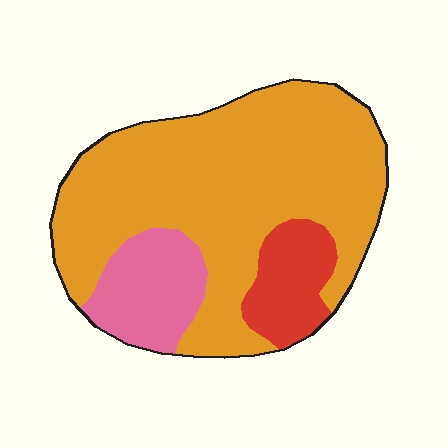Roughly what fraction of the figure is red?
Red takes up about one eighth (1/8) of the figure.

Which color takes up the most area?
Orange, at roughly 70%.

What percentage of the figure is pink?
Pink takes up about one sixth (1/6) of the figure.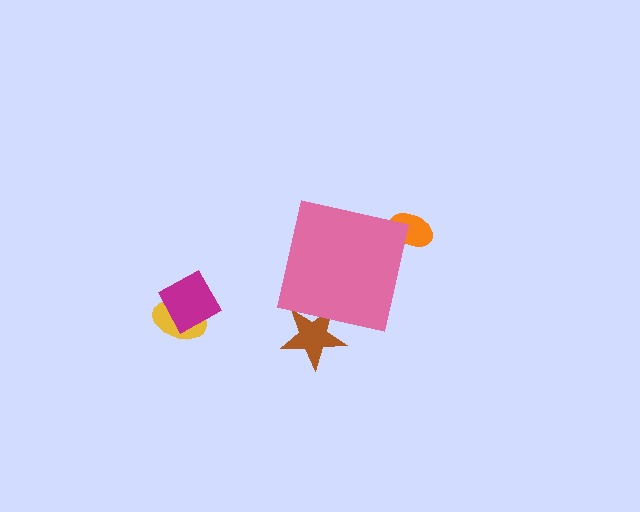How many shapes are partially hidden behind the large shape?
2 shapes are partially hidden.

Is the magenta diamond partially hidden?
No, the magenta diamond is fully visible.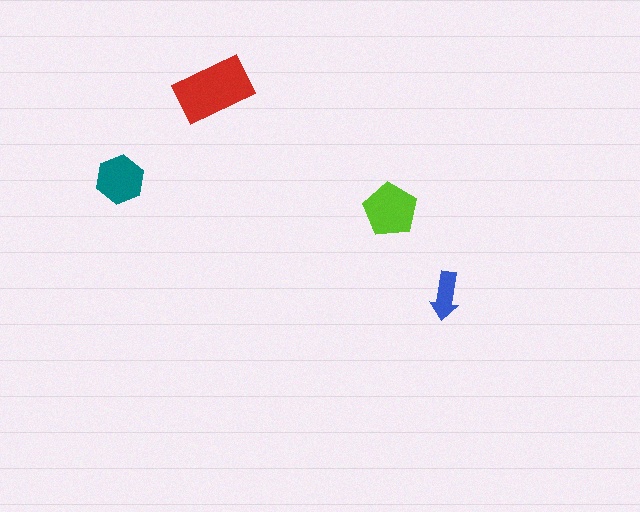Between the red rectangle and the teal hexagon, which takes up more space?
The red rectangle.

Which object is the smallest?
The blue arrow.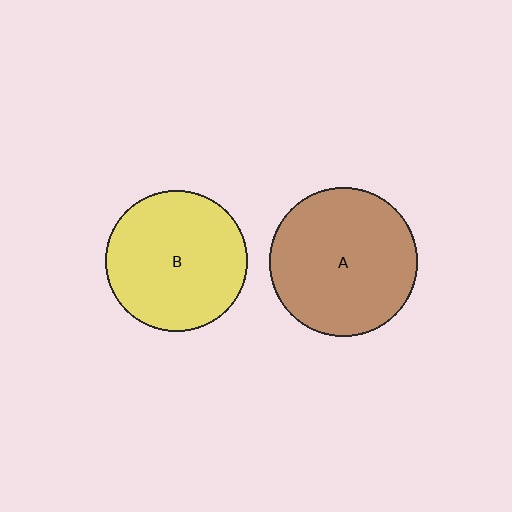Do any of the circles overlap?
No, none of the circles overlap.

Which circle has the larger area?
Circle A (brown).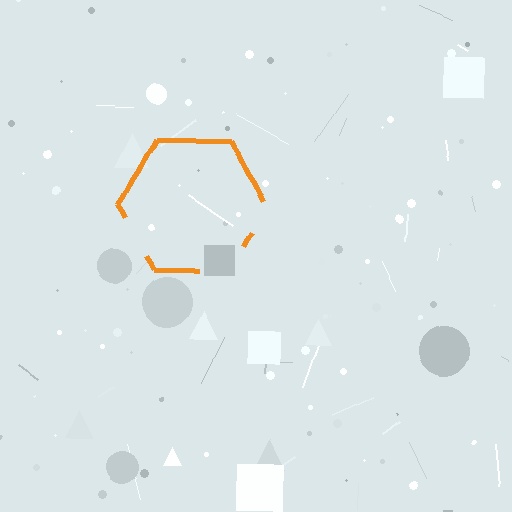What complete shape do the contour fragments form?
The contour fragments form a hexagon.